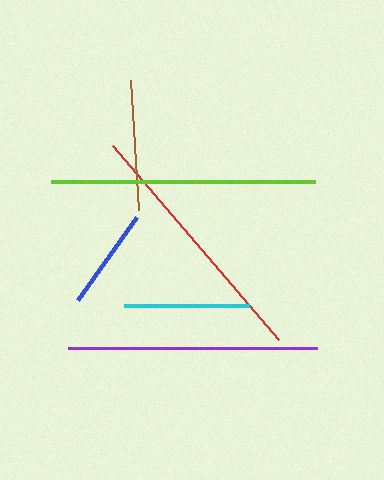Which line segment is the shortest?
The blue line is the shortest at approximately 102 pixels.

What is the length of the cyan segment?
The cyan segment is approximately 125 pixels long.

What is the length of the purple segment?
The purple segment is approximately 249 pixels long.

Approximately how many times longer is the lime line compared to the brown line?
The lime line is approximately 2.0 times the length of the brown line.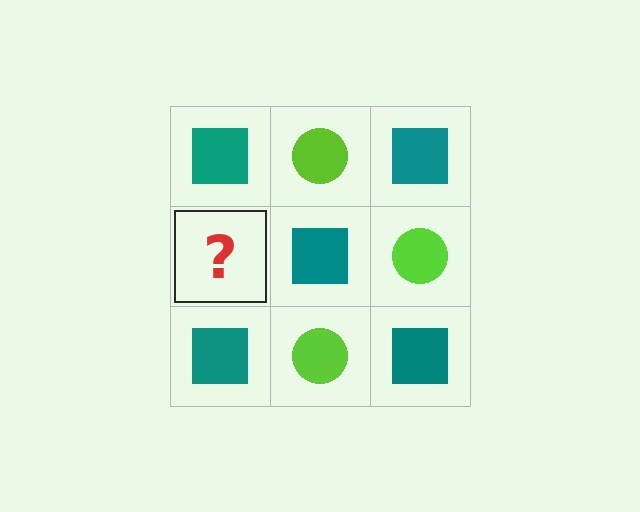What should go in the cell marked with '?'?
The missing cell should contain a lime circle.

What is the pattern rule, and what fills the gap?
The rule is that it alternates teal square and lime circle in a checkerboard pattern. The gap should be filled with a lime circle.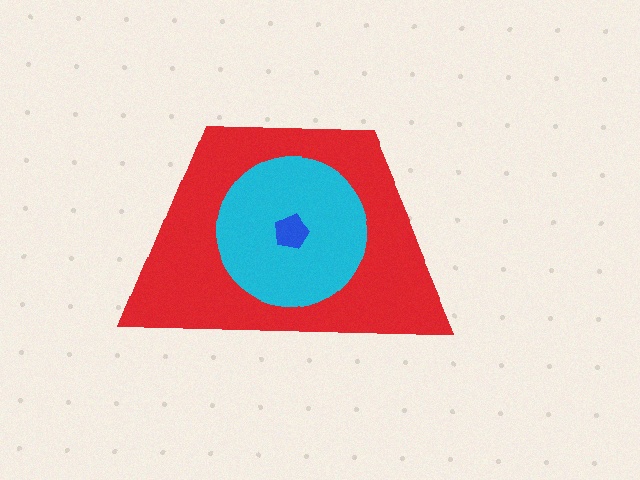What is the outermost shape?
The red trapezoid.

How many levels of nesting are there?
3.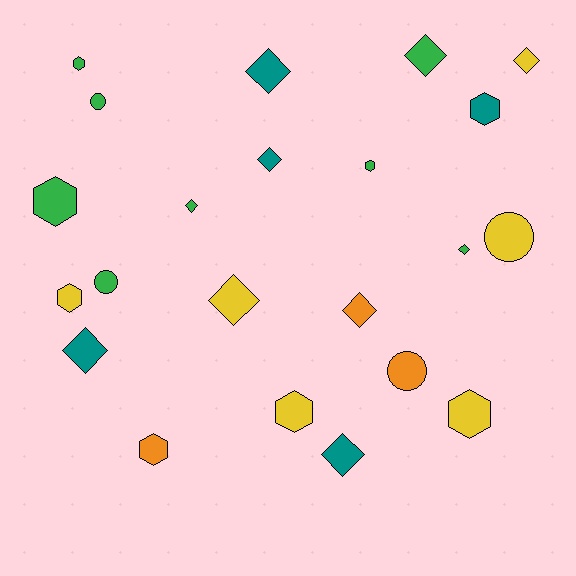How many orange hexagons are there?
There is 1 orange hexagon.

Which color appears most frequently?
Green, with 8 objects.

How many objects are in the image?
There are 22 objects.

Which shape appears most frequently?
Diamond, with 10 objects.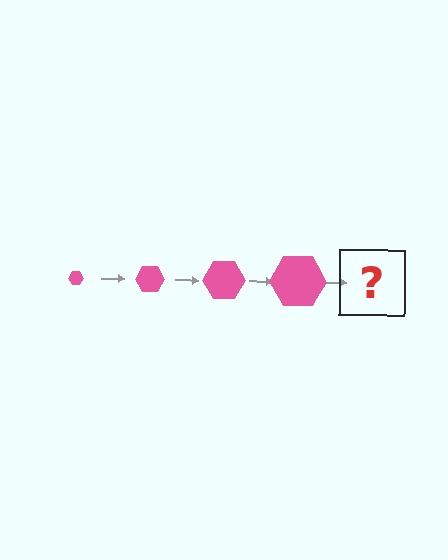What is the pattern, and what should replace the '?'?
The pattern is that the hexagon gets progressively larger each step. The '?' should be a pink hexagon, larger than the previous one.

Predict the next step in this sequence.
The next step is a pink hexagon, larger than the previous one.